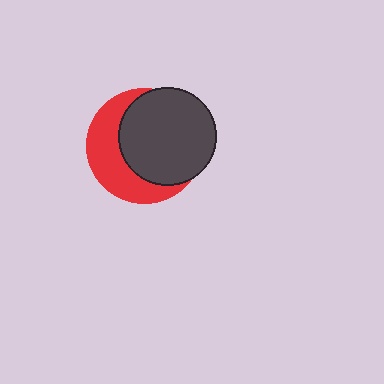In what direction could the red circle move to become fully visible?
The red circle could move toward the lower-left. That would shift it out from behind the dark gray circle entirely.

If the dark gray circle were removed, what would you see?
You would see the complete red circle.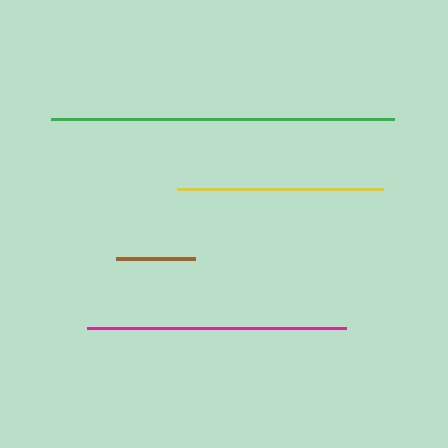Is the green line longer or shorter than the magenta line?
The green line is longer than the magenta line.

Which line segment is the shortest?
The brown line is the shortest at approximately 78 pixels.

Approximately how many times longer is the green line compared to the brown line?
The green line is approximately 4.4 times the length of the brown line.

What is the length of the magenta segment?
The magenta segment is approximately 260 pixels long.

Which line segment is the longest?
The green line is the longest at approximately 343 pixels.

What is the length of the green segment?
The green segment is approximately 343 pixels long.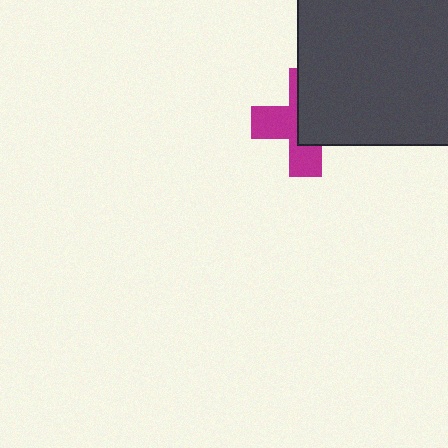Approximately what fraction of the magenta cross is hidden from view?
Roughly 52% of the magenta cross is hidden behind the dark gray square.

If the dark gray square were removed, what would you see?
You would see the complete magenta cross.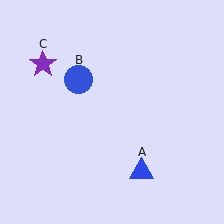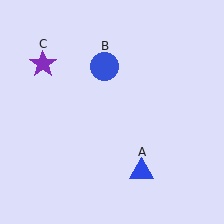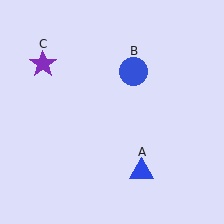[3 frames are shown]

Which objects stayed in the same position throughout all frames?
Blue triangle (object A) and purple star (object C) remained stationary.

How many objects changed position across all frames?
1 object changed position: blue circle (object B).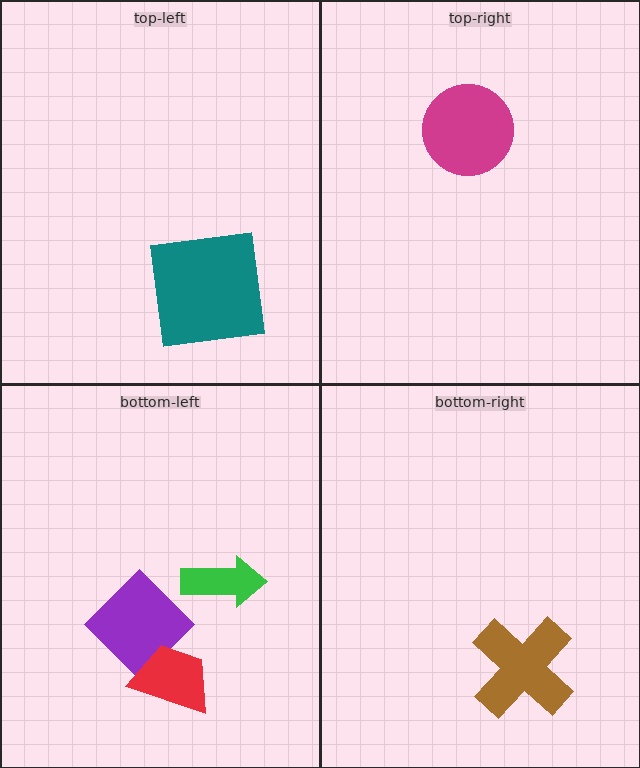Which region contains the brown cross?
The bottom-right region.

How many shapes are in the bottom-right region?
1.